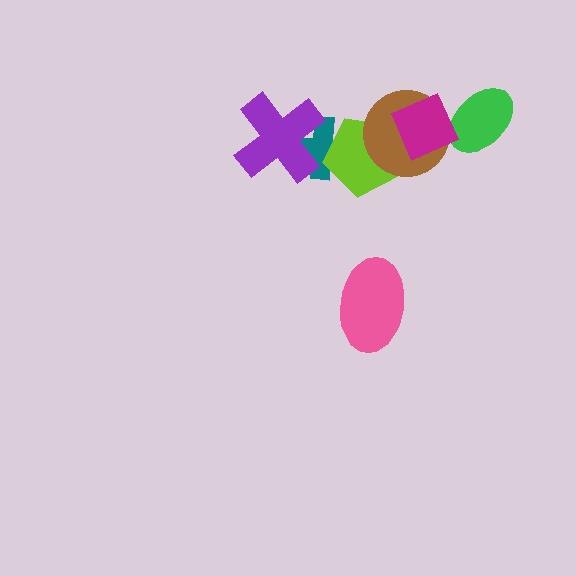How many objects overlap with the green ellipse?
1 object overlaps with the green ellipse.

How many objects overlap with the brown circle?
2 objects overlap with the brown circle.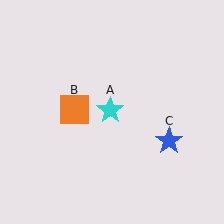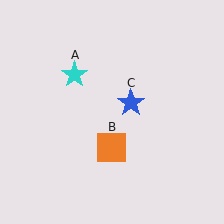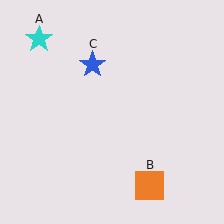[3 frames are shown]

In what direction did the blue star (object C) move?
The blue star (object C) moved up and to the left.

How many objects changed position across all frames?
3 objects changed position: cyan star (object A), orange square (object B), blue star (object C).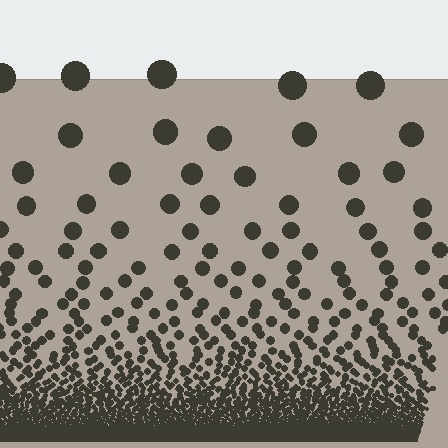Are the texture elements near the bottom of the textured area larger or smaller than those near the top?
Smaller. The gradient is inverted — elements near the bottom are smaller and denser.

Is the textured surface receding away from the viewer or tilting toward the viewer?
The surface appears to tilt toward the viewer. Texture elements get larger and sparser toward the top.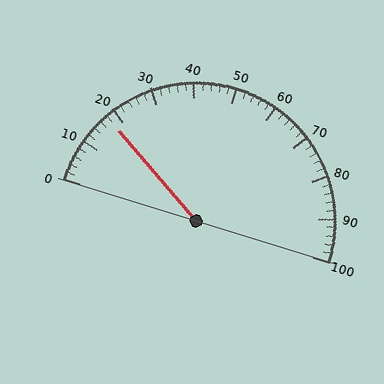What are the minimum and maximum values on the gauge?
The gauge ranges from 0 to 100.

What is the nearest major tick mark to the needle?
The nearest major tick mark is 20.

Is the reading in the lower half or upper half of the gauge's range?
The reading is in the lower half of the range (0 to 100).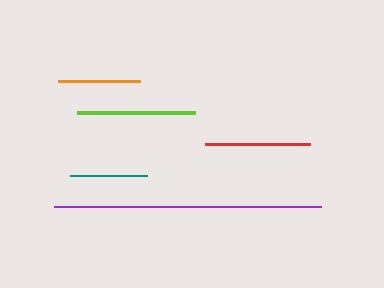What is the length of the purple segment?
The purple segment is approximately 266 pixels long.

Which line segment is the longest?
The purple line is the longest at approximately 266 pixels.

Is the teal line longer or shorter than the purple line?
The purple line is longer than the teal line.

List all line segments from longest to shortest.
From longest to shortest: purple, lime, red, orange, teal.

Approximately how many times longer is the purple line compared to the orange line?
The purple line is approximately 3.3 times the length of the orange line.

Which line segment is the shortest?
The teal line is the shortest at approximately 77 pixels.